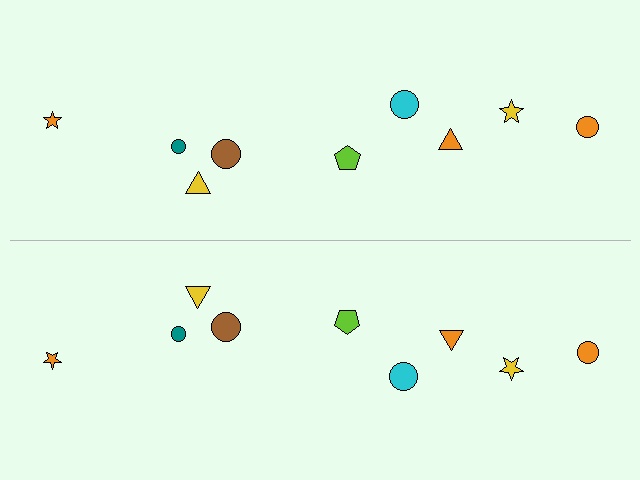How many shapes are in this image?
There are 18 shapes in this image.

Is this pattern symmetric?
Yes, this pattern has bilateral (reflection) symmetry.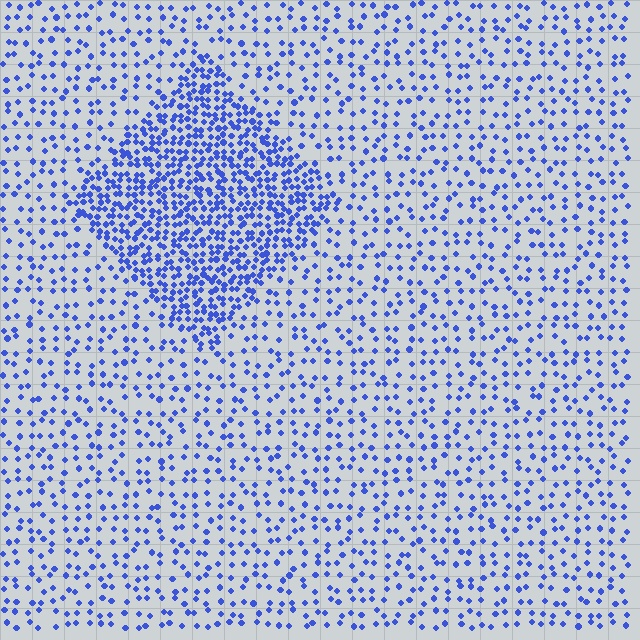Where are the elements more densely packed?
The elements are more densely packed inside the diamond boundary.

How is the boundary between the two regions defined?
The boundary is defined by a change in element density (approximately 2.6x ratio). All elements are the same color, size, and shape.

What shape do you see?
I see a diamond.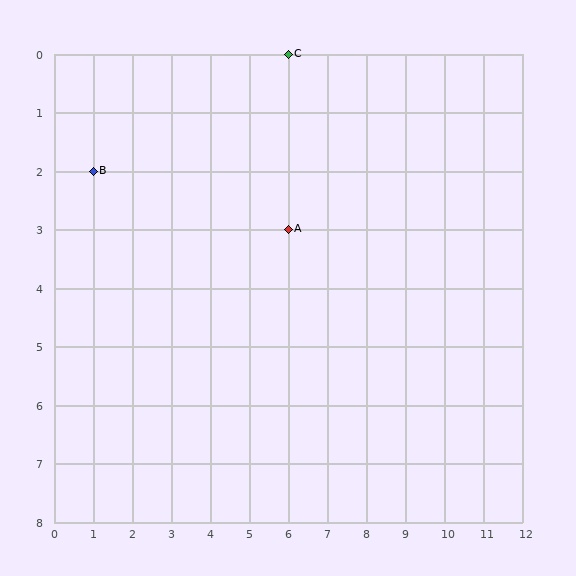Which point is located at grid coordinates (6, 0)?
Point C is at (6, 0).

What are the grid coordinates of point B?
Point B is at grid coordinates (1, 2).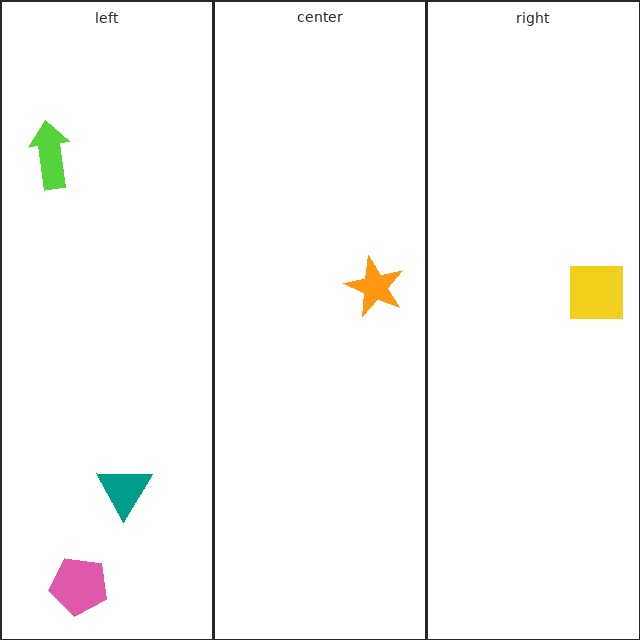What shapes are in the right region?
The yellow square.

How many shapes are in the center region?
1.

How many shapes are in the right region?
1.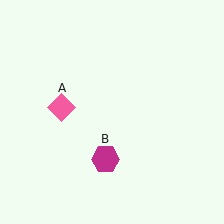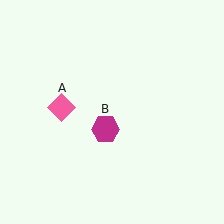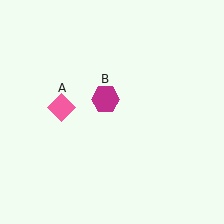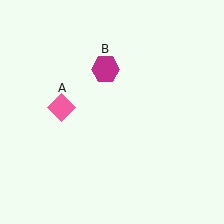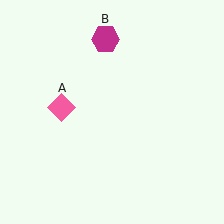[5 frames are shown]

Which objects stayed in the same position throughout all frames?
Pink diamond (object A) remained stationary.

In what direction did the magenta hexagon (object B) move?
The magenta hexagon (object B) moved up.